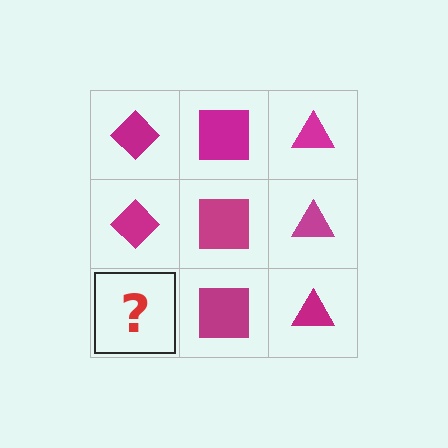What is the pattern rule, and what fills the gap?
The rule is that each column has a consistent shape. The gap should be filled with a magenta diamond.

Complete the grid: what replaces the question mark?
The question mark should be replaced with a magenta diamond.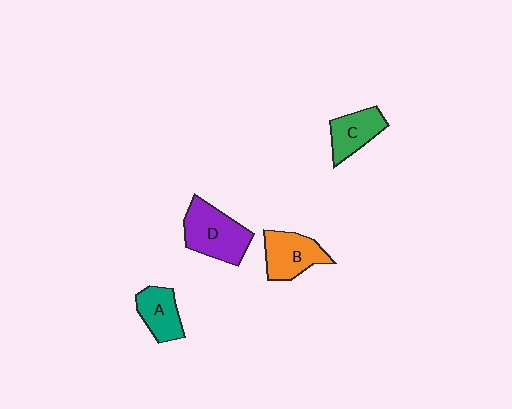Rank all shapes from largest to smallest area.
From largest to smallest: D (purple), B (orange), C (green), A (teal).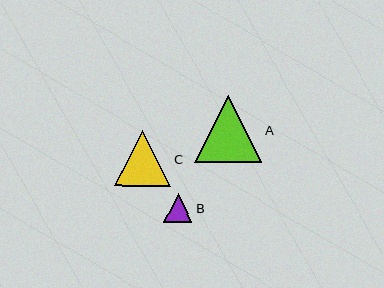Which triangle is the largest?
Triangle A is the largest with a size of approximately 67 pixels.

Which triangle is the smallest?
Triangle B is the smallest with a size of approximately 29 pixels.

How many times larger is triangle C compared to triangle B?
Triangle C is approximately 2.0 times the size of triangle B.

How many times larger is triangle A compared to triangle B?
Triangle A is approximately 2.3 times the size of triangle B.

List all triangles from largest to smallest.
From largest to smallest: A, C, B.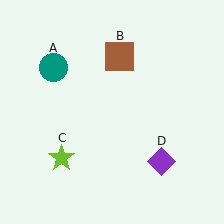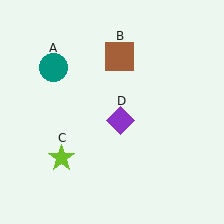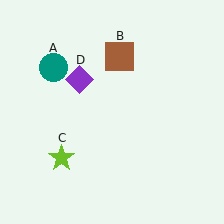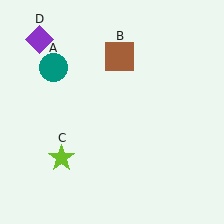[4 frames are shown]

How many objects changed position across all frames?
1 object changed position: purple diamond (object D).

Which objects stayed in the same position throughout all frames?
Teal circle (object A) and brown square (object B) and lime star (object C) remained stationary.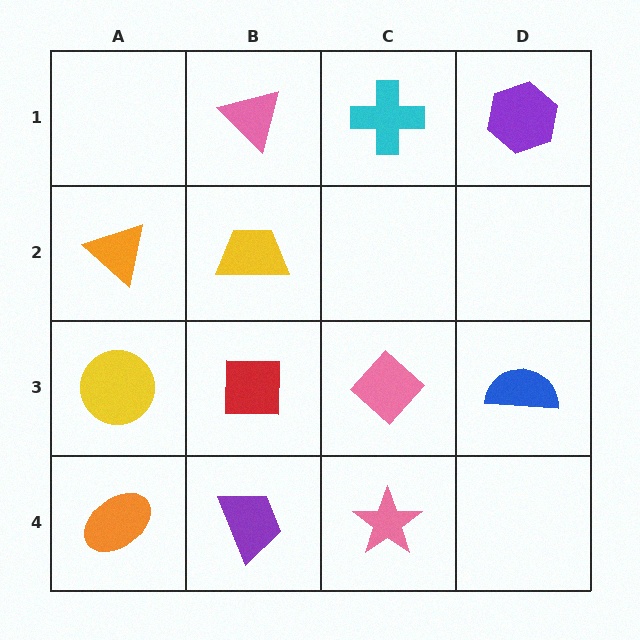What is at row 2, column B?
A yellow trapezoid.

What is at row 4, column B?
A purple trapezoid.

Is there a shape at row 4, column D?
No, that cell is empty.